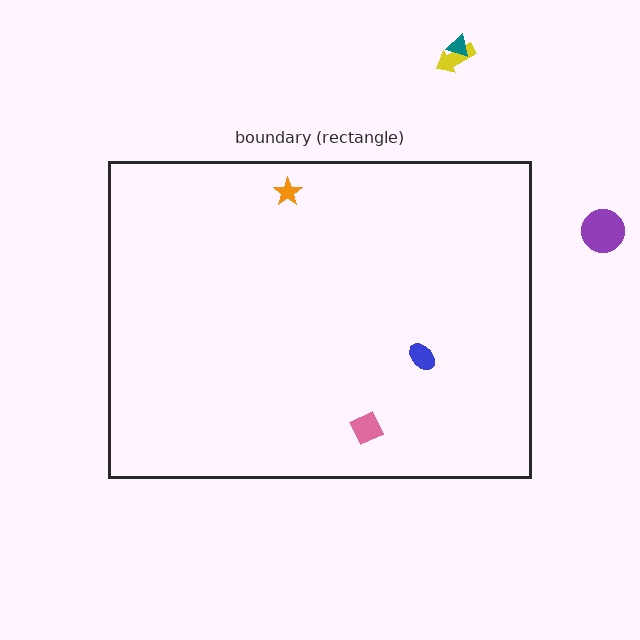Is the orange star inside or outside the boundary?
Inside.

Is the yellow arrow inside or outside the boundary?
Outside.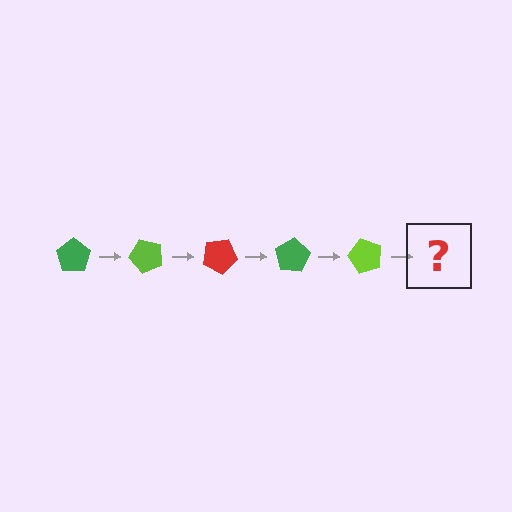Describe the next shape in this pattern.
It should be a red pentagon, rotated 250 degrees from the start.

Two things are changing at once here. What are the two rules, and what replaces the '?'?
The two rules are that it rotates 50 degrees each step and the color cycles through green, lime, and red. The '?' should be a red pentagon, rotated 250 degrees from the start.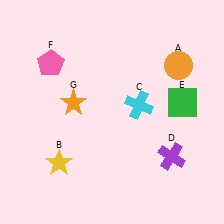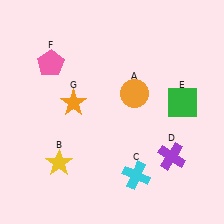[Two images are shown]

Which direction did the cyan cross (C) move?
The cyan cross (C) moved down.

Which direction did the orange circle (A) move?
The orange circle (A) moved left.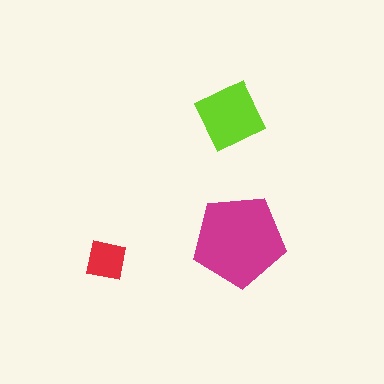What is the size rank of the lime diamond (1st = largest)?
2nd.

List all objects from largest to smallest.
The magenta pentagon, the lime diamond, the red square.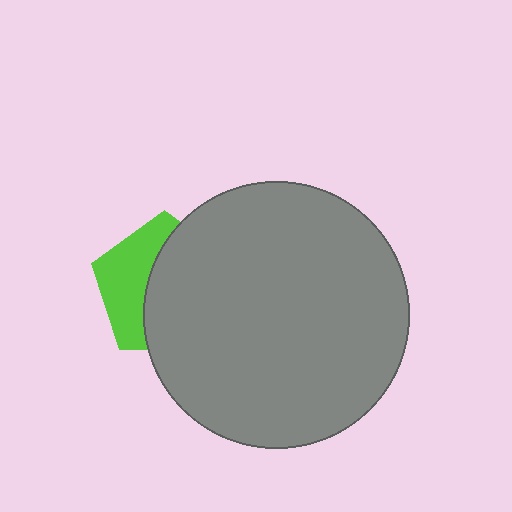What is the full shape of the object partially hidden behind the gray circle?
The partially hidden object is a lime pentagon.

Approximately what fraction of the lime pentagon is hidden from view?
Roughly 61% of the lime pentagon is hidden behind the gray circle.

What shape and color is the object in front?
The object in front is a gray circle.